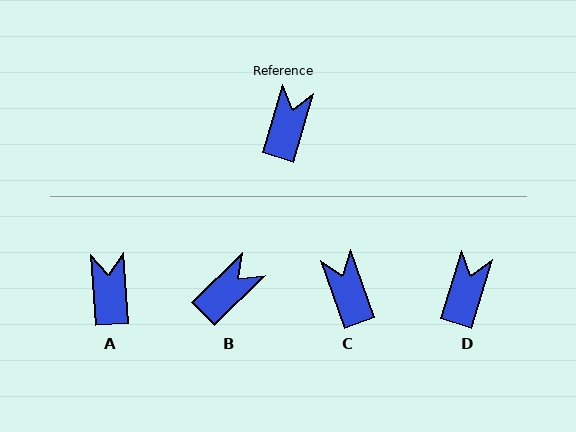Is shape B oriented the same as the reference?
No, it is off by about 29 degrees.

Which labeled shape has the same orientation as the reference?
D.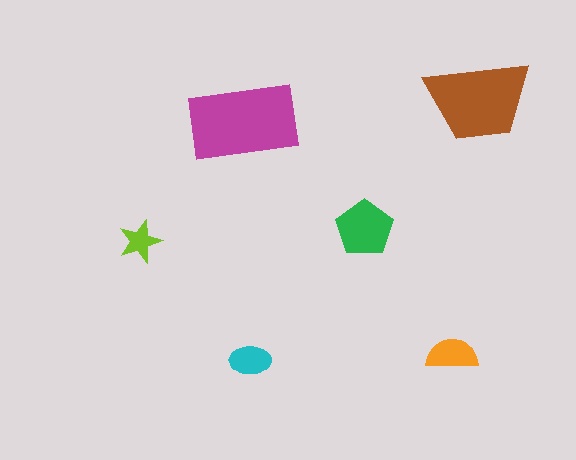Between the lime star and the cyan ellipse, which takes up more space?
The cyan ellipse.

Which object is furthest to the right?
The brown trapezoid is rightmost.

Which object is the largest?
The magenta rectangle.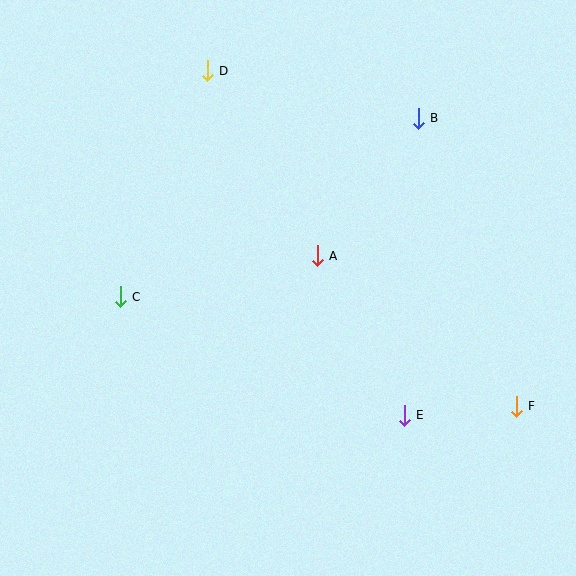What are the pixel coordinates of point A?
Point A is at (317, 256).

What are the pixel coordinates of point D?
Point D is at (207, 71).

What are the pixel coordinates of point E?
Point E is at (404, 415).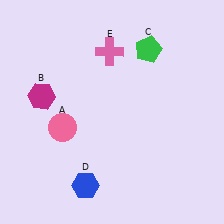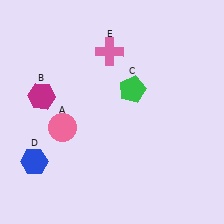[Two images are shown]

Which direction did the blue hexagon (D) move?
The blue hexagon (D) moved left.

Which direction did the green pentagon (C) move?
The green pentagon (C) moved down.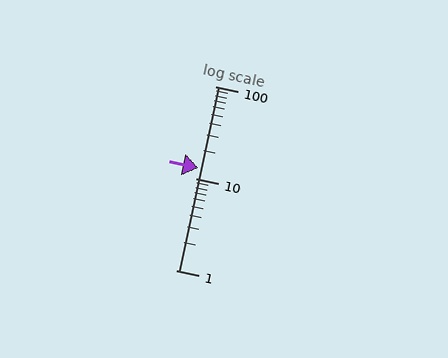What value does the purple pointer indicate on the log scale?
The pointer indicates approximately 13.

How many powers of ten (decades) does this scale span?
The scale spans 2 decades, from 1 to 100.